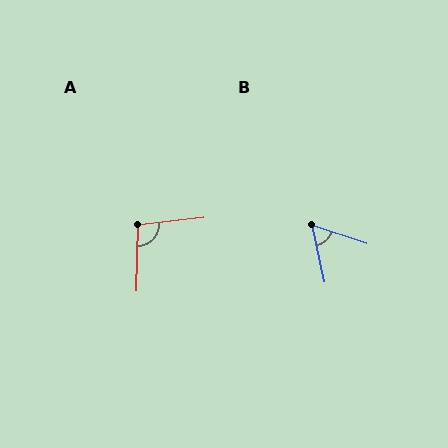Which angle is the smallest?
B, at approximately 59 degrees.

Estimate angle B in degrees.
Approximately 59 degrees.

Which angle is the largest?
A, at approximately 98 degrees.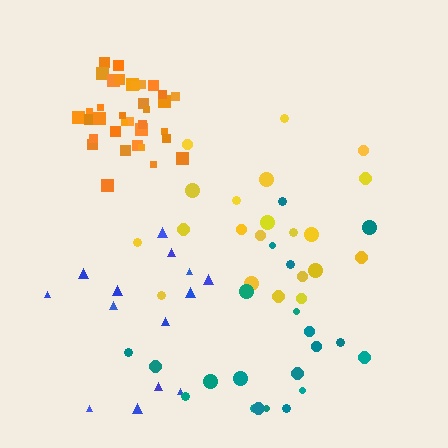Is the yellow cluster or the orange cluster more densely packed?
Orange.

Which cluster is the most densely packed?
Orange.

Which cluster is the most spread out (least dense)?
Blue.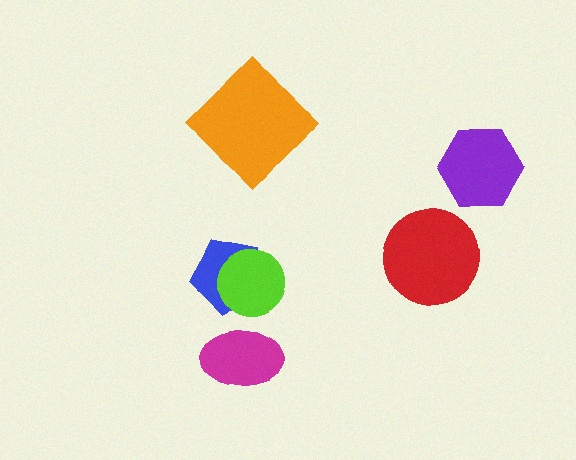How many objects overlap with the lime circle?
1 object overlaps with the lime circle.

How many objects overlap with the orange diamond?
0 objects overlap with the orange diamond.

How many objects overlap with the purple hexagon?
0 objects overlap with the purple hexagon.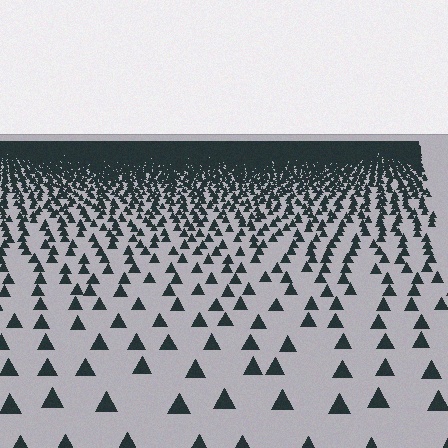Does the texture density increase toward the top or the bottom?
Density increases toward the top.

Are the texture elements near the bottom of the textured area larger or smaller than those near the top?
Larger. Near the bottom, elements are closer to the viewer and appear at a bigger on-screen size.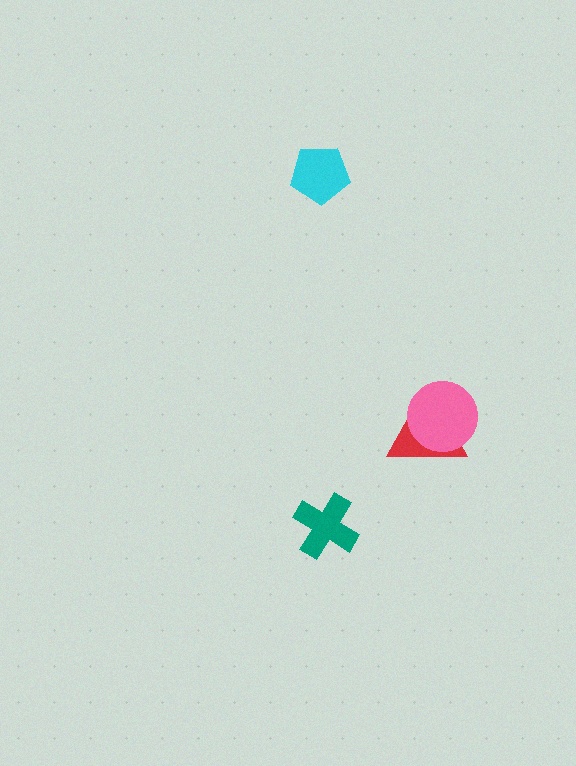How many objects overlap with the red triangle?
1 object overlaps with the red triangle.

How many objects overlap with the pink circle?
1 object overlaps with the pink circle.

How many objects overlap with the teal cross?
0 objects overlap with the teal cross.